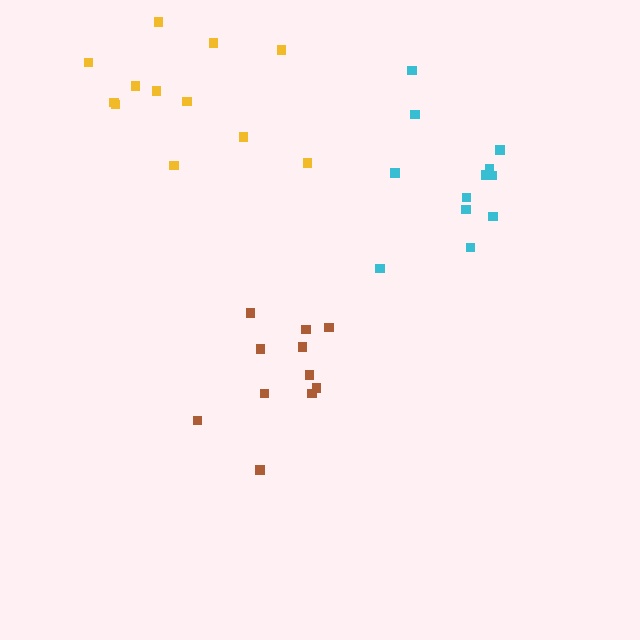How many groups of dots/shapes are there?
There are 3 groups.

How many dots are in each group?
Group 1: 12 dots, Group 2: 11 dots, Group 3: 12 dots (35 total).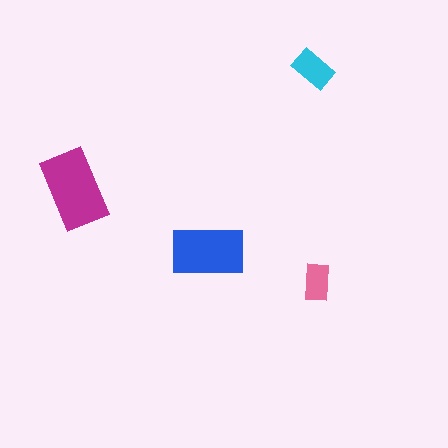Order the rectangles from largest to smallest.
the magenta one, the blue one, the cyan one, the pink one.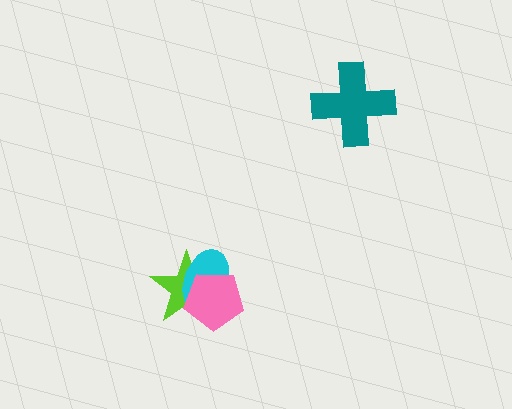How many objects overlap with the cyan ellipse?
2 objects overlap with the cyan ellipse.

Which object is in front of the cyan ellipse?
The pink pentagon is in front of the cyan ellipse.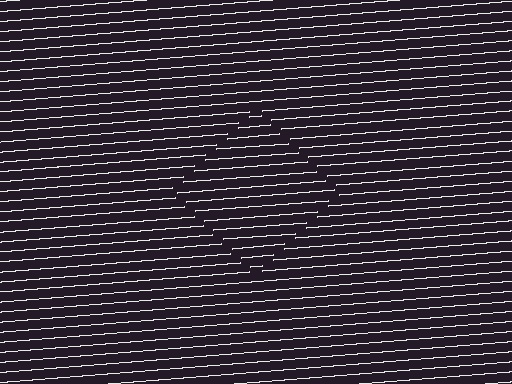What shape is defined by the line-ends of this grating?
An illusory square. The interior of the shape contains the same grating, shifted by half a period — the contour is defined by the phase discontinuity where line-ends from the inner and outer gratings abut.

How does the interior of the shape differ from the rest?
The interior of the shape contains the same grating, shifted by half a period — the contour is defined by the phase discontinuity where line-ends from the inner and outer gratings abut.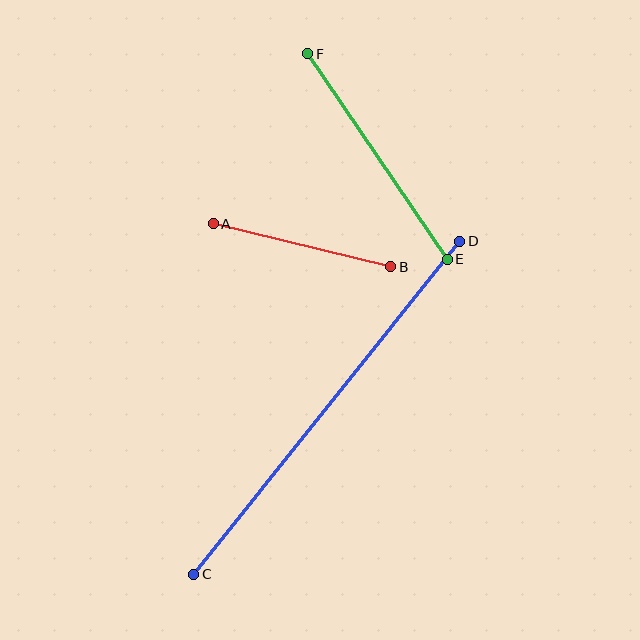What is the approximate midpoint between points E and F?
The midpoint is at approximately (377, 157) pixels.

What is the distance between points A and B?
The distance is approximately 182 pixels.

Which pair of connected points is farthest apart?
Points C and D are farthest apart.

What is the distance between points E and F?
The distance is approximately 249 pixels.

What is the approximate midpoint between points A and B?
The midpoint is at approximately (302, 245) pixels.